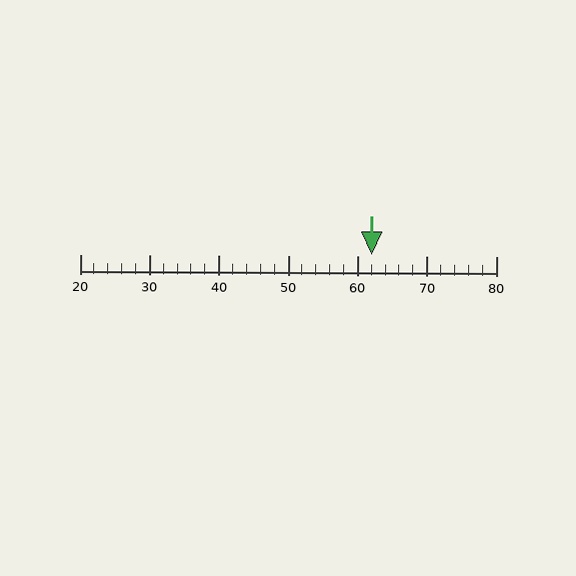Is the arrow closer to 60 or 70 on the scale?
The arrow is closer to 60.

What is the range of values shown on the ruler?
The ruler shows values from 20 to 80.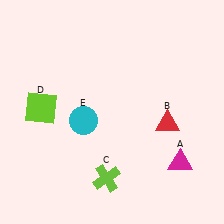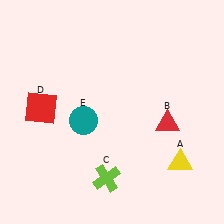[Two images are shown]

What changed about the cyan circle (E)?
In Image 1, E is cyan. In Image 2, it changed to teal.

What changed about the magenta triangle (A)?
In Image 1, A is magenta. In Image 2, it changed to yellow.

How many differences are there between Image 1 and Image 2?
There are 3 differences between the two images.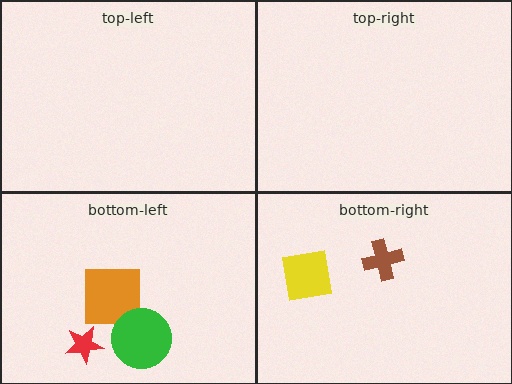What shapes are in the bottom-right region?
The yellow square, the brown cross.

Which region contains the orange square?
The bottom-left region.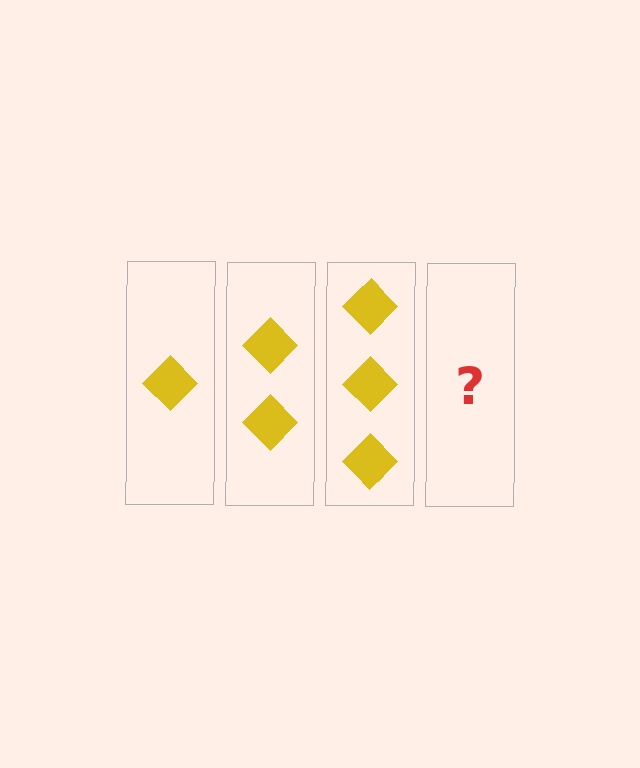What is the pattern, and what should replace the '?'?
The pattern is that each step adds one more diamond. The '?' should be 4 diamonds.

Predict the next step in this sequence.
The next step is 4 diamonds.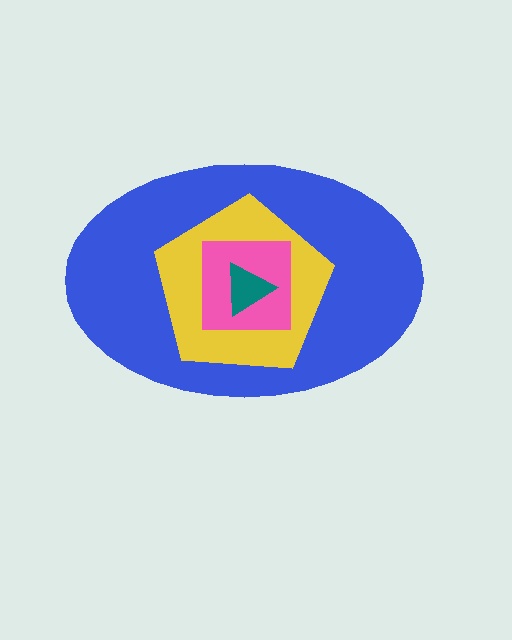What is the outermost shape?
The blue ellipse.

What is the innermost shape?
The teal triangle.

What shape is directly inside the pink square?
The teal triangle.